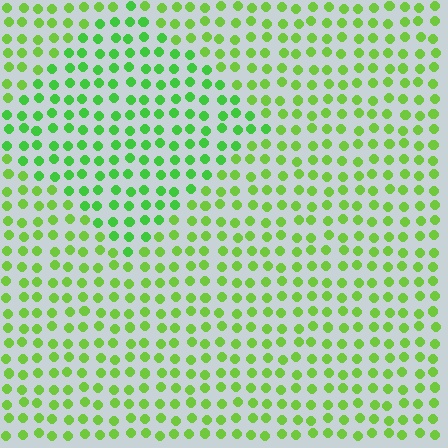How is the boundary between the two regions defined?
The boundary is defined purely by a slight shift in hue (about 22 degrees). Spacing, size, and orientation are identical on both sides.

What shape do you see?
I see a diamond.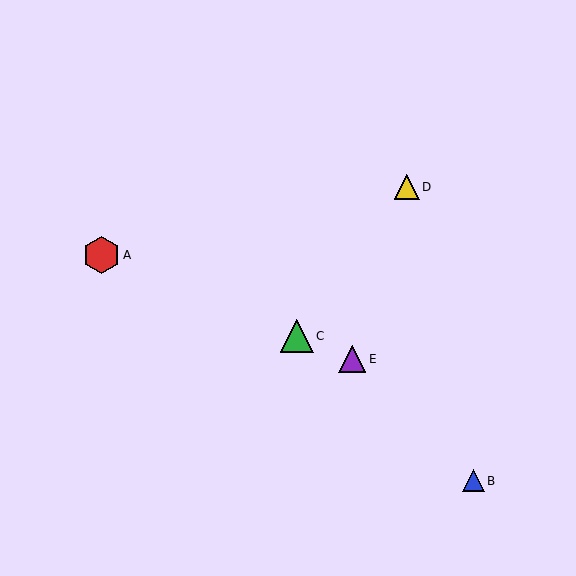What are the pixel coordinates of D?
Object D is at (407, 187).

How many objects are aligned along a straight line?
3 objects (A, C, E) are aligned along a straight line.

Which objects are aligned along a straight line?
Objects A, C, E are aligned along a straight line.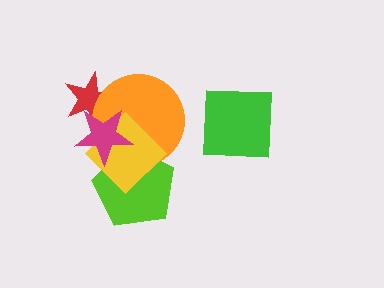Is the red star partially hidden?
Yes, it is partially covered by another shape.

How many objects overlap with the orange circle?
4 objects overlap with the orange circle.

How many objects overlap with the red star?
2 objects overlap with the red star.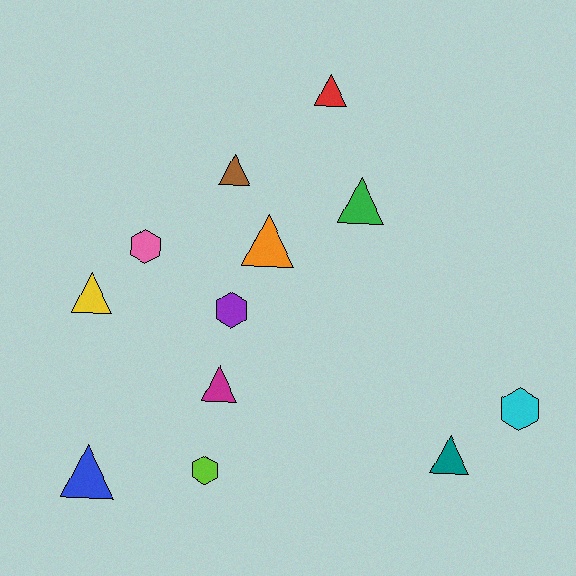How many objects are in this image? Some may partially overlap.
There are 12 objects.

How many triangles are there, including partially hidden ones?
There are 8 triangles.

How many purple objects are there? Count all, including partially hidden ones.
There is 1 purple object.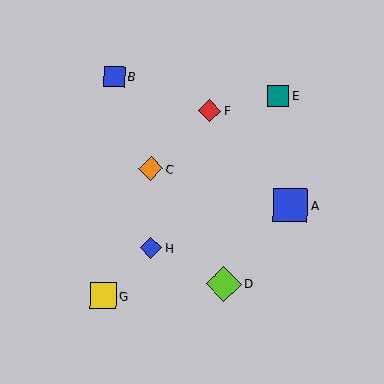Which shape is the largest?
The lime diamond (labeled D) is the largest.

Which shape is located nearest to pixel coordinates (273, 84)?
The teal square (labeled E) at (278, 96) is nearest to that location.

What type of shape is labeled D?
Shape D is a lime diamond.